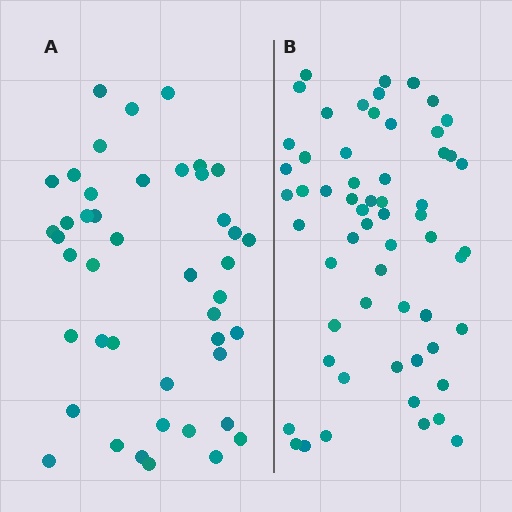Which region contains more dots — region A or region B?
Region B (the right region) has more dots.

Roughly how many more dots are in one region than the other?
Region B has approximately 15 more dots than region A.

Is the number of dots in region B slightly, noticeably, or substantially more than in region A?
Region B has noticeably more, but not dramatically so. The ratio is roughly 1.3 to 1.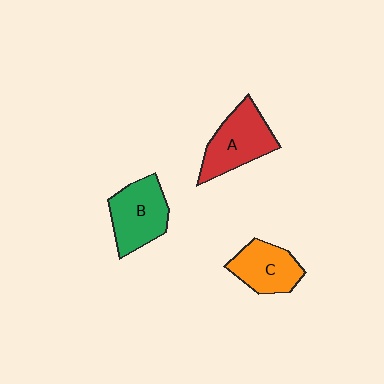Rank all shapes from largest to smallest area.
From largest to smallest: A (red), B (green), C (orange).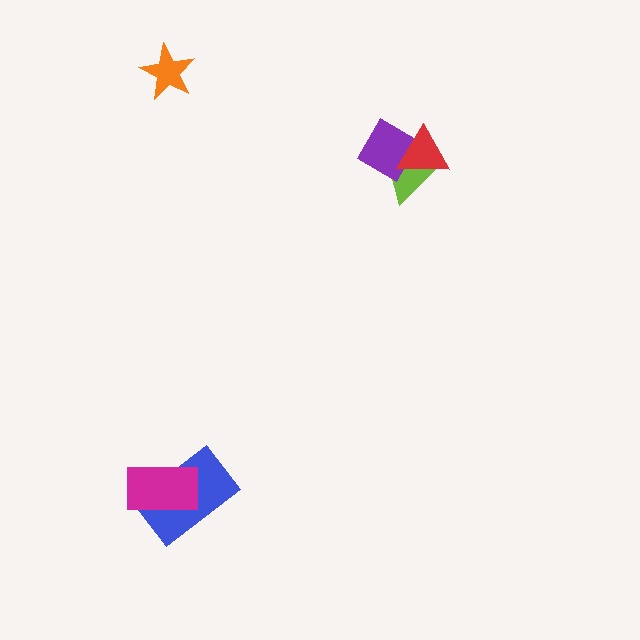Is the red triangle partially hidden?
No, no other shape covers it.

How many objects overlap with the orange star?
0 objects overlap with the orange star.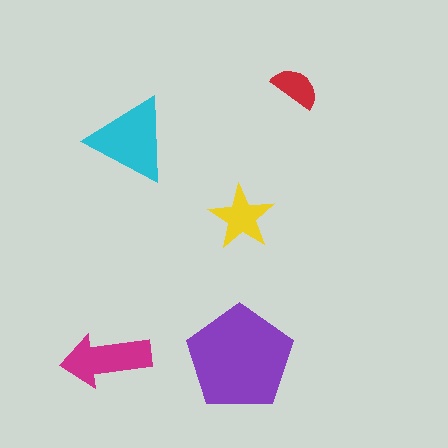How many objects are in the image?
There are 5 objects in the image.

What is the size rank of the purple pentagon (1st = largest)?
1st.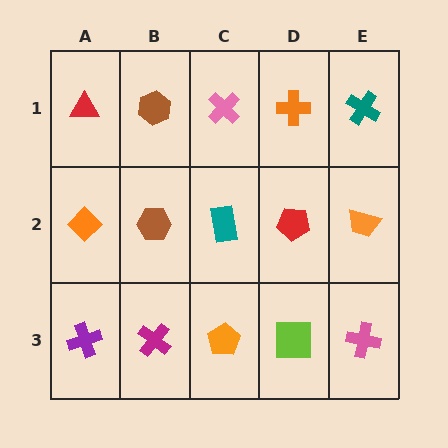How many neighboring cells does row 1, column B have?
3.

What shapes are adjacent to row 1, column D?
A red pentagon (row 2, column D), a pink cross (row 1, column C), a teal cross (row 1, column E).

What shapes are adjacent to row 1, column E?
An orange trapezoid (row 2, column E), an orange cross (row 1, column D).